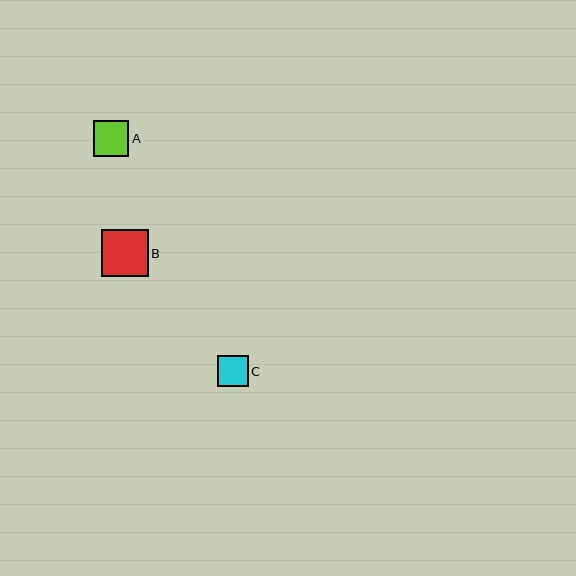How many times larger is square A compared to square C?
Square A is approximately 1.2 times the size of square C.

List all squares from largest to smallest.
From largest to smallest: B, A, C.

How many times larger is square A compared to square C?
Square A is approximately 1.2 times the size of square C.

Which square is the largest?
Square B is the largest with a size of approximately 47 pixels.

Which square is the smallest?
Square C is the smallest with a size of approximately 31 pixels.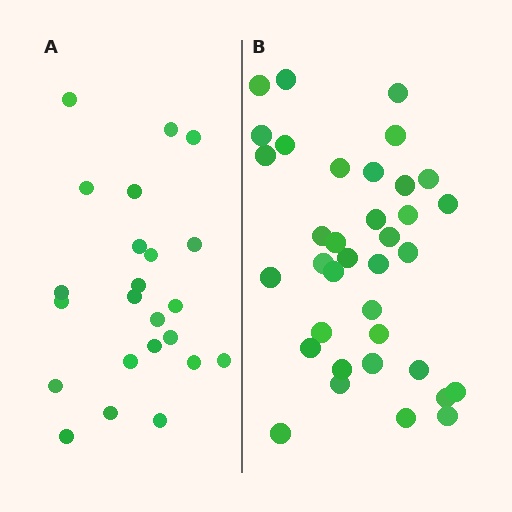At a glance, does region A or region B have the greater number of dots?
Region B (the right region) has more dots.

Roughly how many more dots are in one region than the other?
Region B has approximately 15 more dots than region A.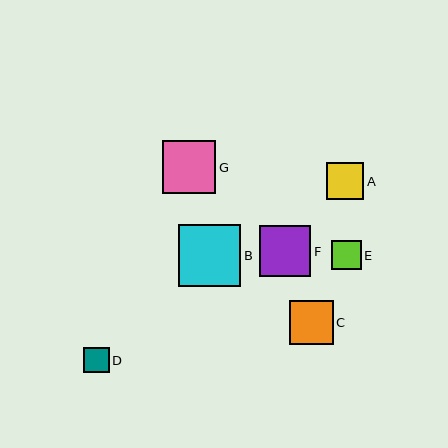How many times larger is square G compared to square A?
Square G is approximately 1.4 times the size of square A.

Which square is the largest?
Square B is the largest with a size of approximately 62 pixels.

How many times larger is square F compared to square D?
Square F is approximately 2.0 times the size of square D.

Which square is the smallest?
Square D is the smallest with a size of approximately 25 pixels.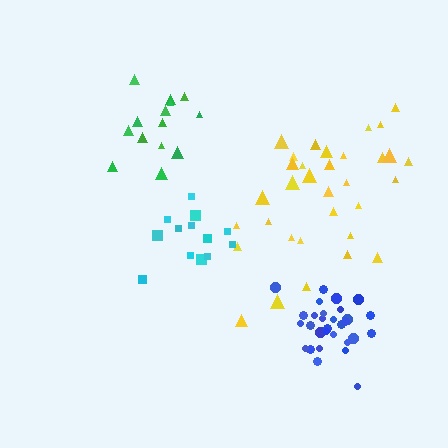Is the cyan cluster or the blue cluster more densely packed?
Blue.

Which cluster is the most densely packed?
Blue.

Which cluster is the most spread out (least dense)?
Yellow.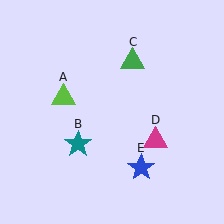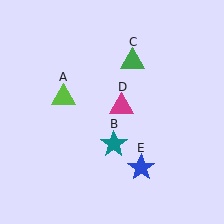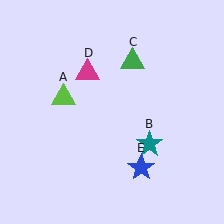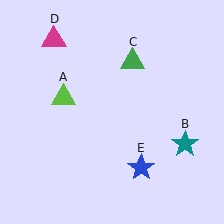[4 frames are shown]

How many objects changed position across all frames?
2 objects changed position: teal star (object B), magenta triangle (object D).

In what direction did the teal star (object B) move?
The teal star (object B) moved right.